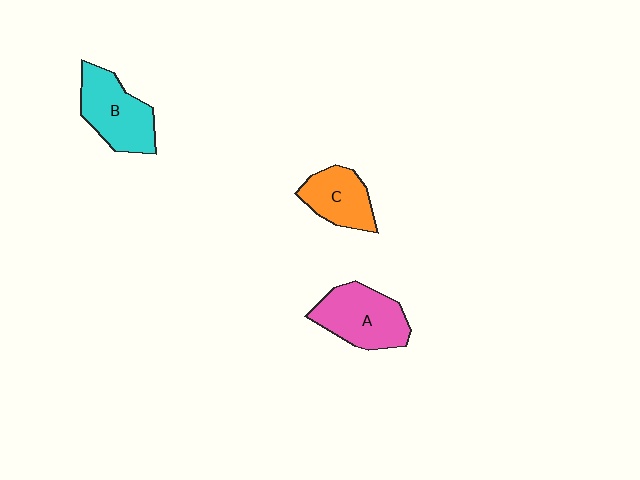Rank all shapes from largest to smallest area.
From largest to smallest: A (pink), B (cyan), C (orange).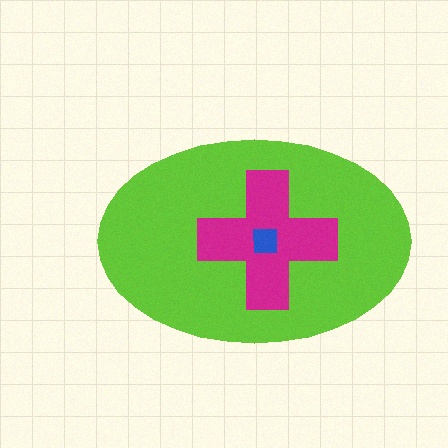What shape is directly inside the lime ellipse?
The magenta cross.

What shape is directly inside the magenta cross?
The blue square.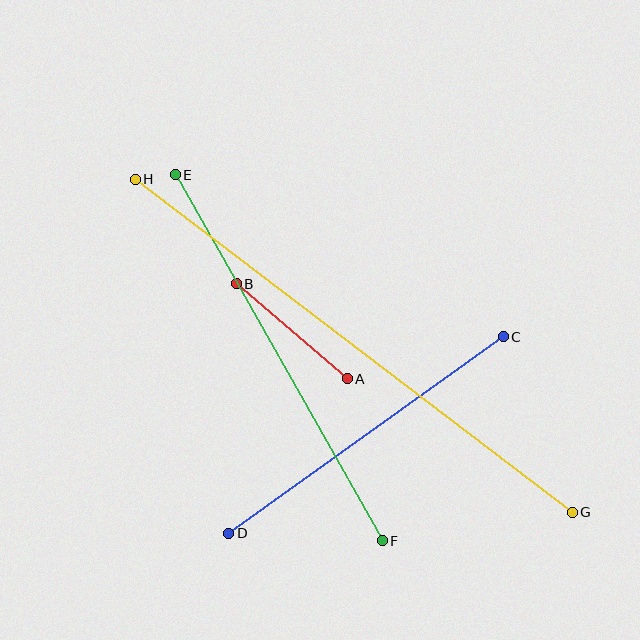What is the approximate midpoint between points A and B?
The midpoint is at approximately (292, 331) pixels.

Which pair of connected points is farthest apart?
Points G and H are farthest apart.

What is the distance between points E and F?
The distance is approximately 421 pixels.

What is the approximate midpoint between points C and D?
The midpoint is at approximately (366, 435) pixels.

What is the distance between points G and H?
The distance is approximately 550 pixels.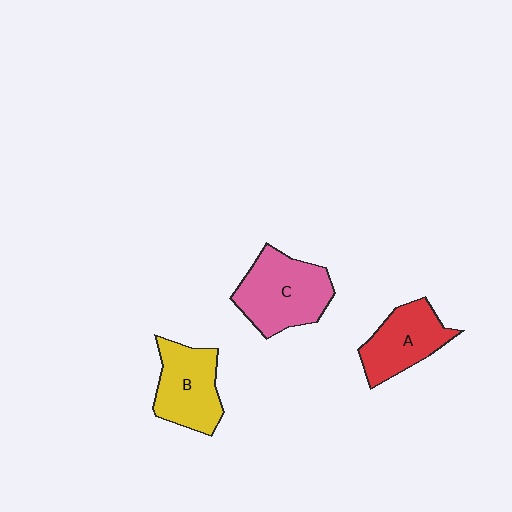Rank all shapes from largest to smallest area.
From largest to smallest: C (pink), B (yellow), A (red).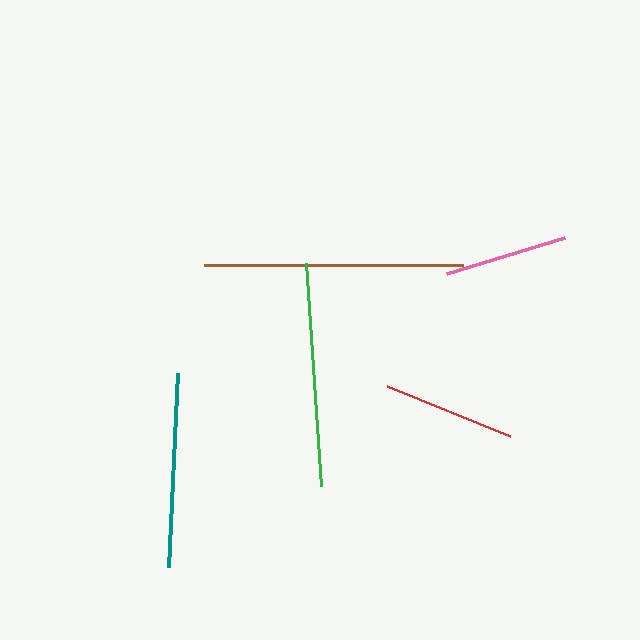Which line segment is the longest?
The brown line is the longest at approximately 260 pixels.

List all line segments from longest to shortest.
From longest to shortest: brown, green, teal, red, pink.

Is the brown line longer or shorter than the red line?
The brown line is longer than the red line.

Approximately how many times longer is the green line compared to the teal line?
The green line is approximately 1.2 times the length of the teal line.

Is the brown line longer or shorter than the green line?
The brown line is longer than the green line.